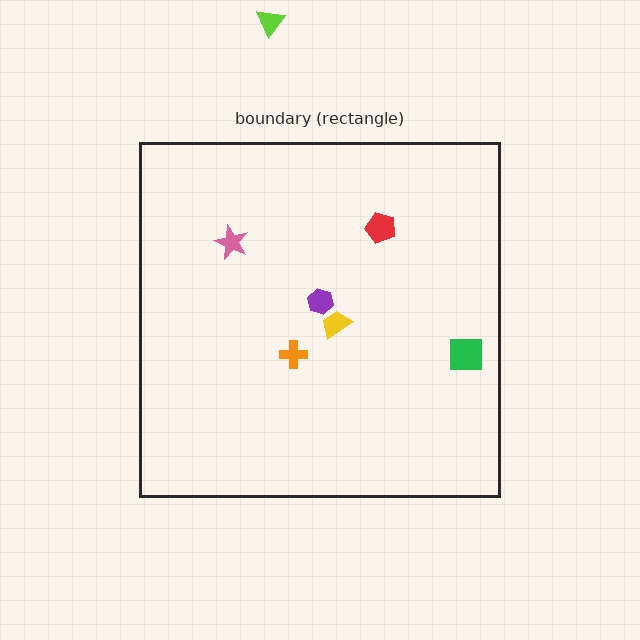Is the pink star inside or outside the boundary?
Inside.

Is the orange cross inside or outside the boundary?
Inside.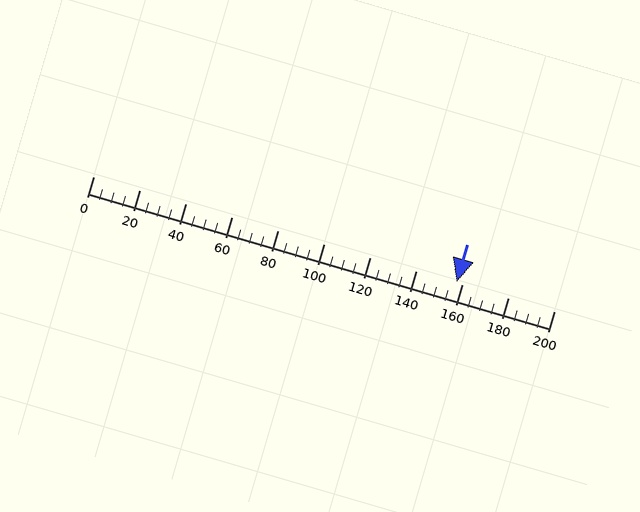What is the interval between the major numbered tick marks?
The major tick marks are spaced 20 units apart.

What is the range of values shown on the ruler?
The ruler shows values from 0 to 200.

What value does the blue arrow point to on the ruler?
The blue arrow points to approximately 158.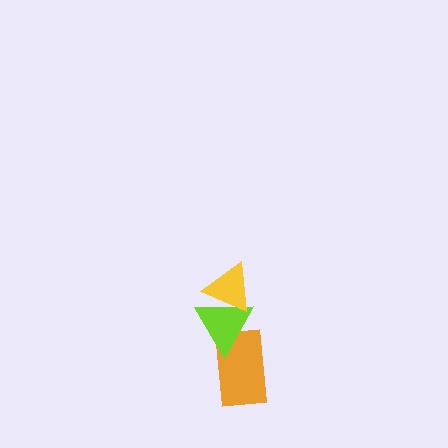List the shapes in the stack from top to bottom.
From top to bottom: the yellow triangle, the lime triangle, the orange rectangle.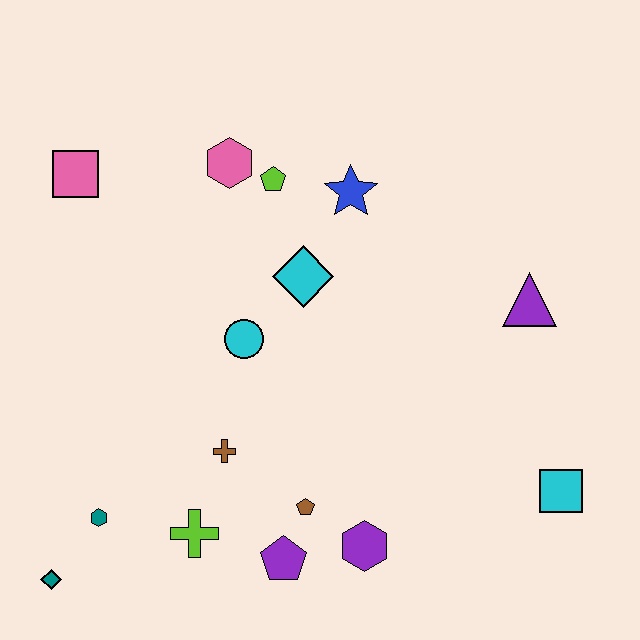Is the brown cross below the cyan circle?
Yes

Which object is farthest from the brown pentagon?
The pink square is farthest from the brown pentagon.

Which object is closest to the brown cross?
The lime cross is closest to the brown cross.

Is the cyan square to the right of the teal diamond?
Yes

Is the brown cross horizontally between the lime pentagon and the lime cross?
Yes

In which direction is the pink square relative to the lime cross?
The pink square is above the lime cross.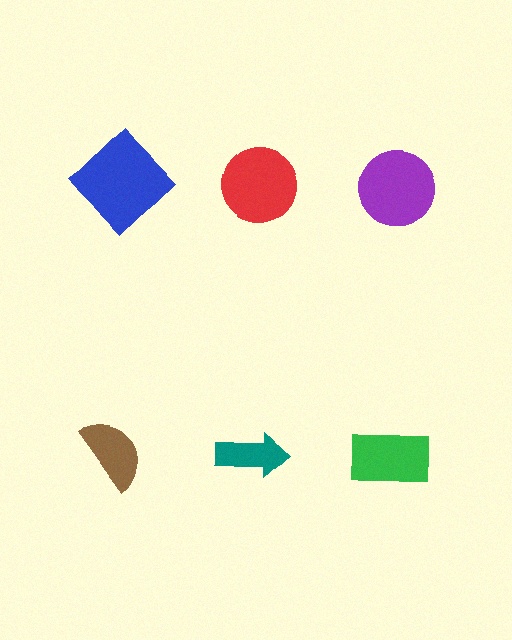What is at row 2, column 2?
A teal arrow.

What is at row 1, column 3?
A purple circle.